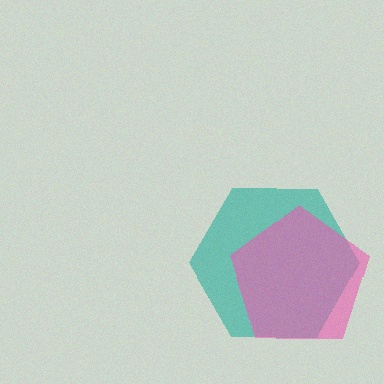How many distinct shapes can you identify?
There are 2 distinct shapes: a teal hexagon, a pink pentagon.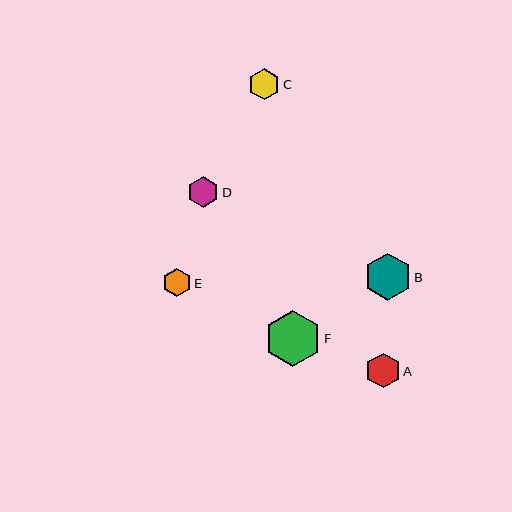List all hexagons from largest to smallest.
From largest to smallest: F, B, A, D, C, E.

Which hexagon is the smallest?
Hexagon E is the smallest with a size of approximately 28 pixels.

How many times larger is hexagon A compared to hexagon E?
Hexagon A is approximately 1.2 times the size of hexagon E.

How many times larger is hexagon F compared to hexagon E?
Hexagon F is approximately 2.0 times the size of hexagon E.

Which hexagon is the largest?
Hexagon F is the largest with a size of approximately 57 pixels.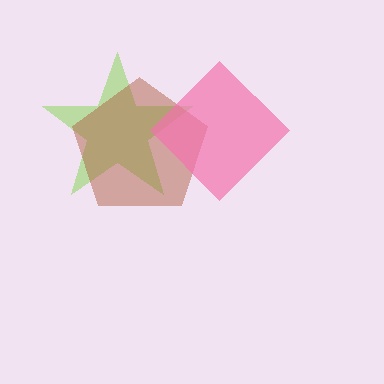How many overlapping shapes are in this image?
There are 3 overlapping shapes in the image.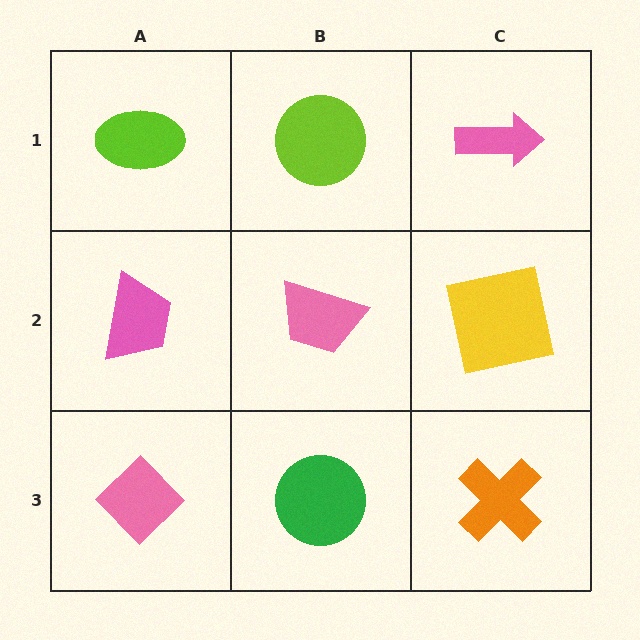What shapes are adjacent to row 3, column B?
A pink trapezoid (row 2, column B), a pink diamond (row 3, column A), an orange cross (row 3, column C).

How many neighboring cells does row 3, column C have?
2.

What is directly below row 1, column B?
A pink trapezoid.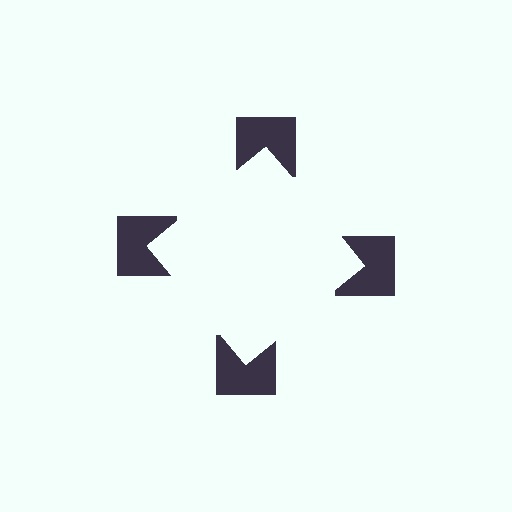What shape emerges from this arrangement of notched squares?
An illusory square — its edges are inferred from the aligned wedge cuts in the notched squares, not physically drawn.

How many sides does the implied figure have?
4 sides.